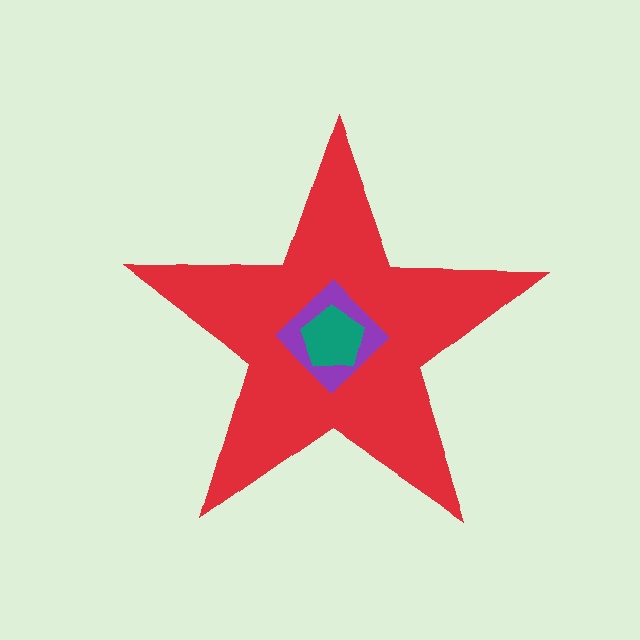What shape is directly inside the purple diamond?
The teal pentagon.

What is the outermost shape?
The red star.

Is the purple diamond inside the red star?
Yes.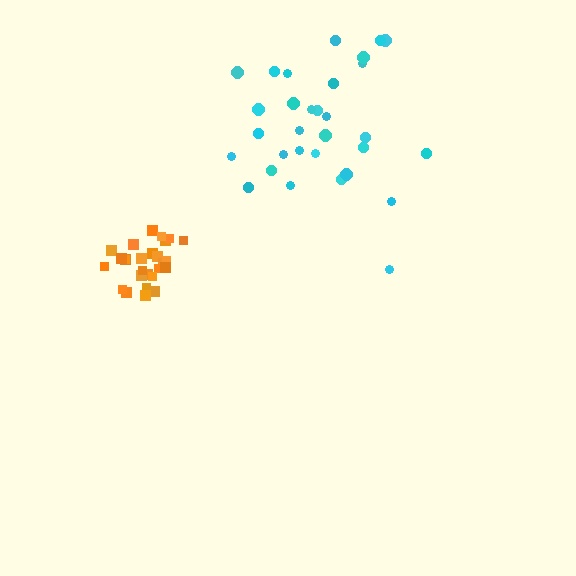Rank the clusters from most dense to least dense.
orange, cyan.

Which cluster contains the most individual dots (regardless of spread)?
Cyan (31).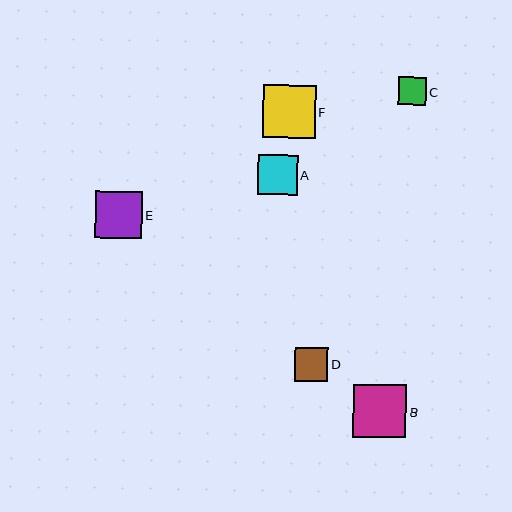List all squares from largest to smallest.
From largest to smallest: B, F, E, A, D, C.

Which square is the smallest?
Square C is the smallest with a size of approximately 28 pixels.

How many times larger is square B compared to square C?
Square B is approximately 1.9 times the size of square C.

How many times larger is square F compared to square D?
Square F is approximately 1.6 times the size of square D.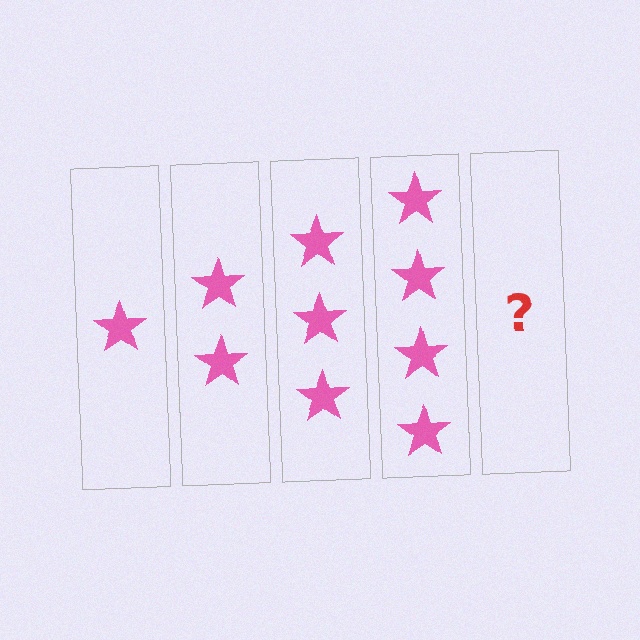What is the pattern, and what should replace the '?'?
The pattern is that each step adds one more star. The '?' should be 5 stars.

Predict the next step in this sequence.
The next step is 5 stars.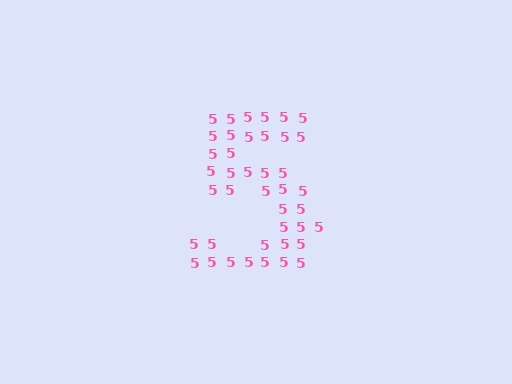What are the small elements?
The small elements are digit 5's.